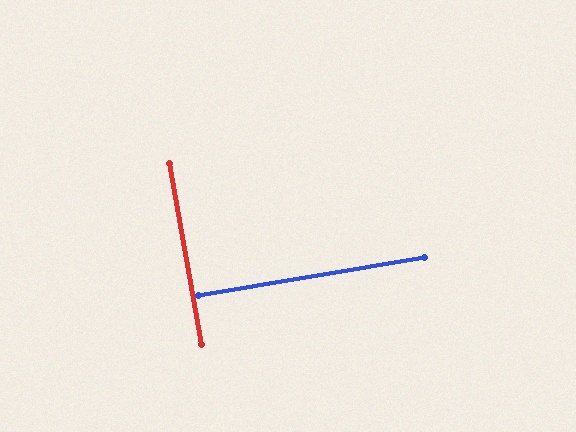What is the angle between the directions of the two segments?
Approximately 90 degrees.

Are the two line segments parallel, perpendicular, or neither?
Perpendicular — they meet at approximately 90°.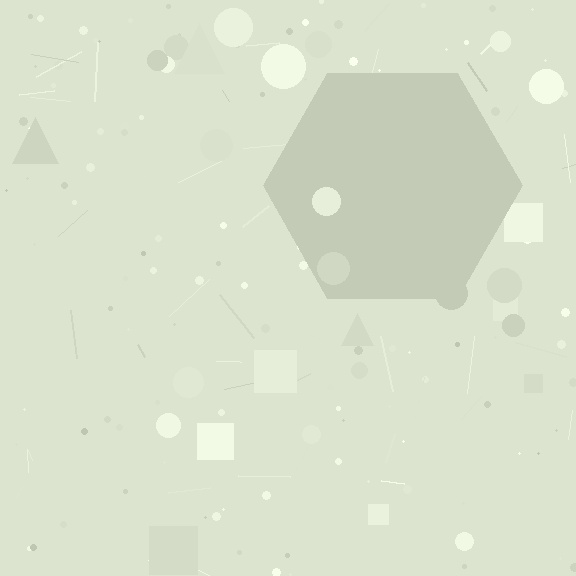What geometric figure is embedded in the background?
A hexagon is embedded in the background.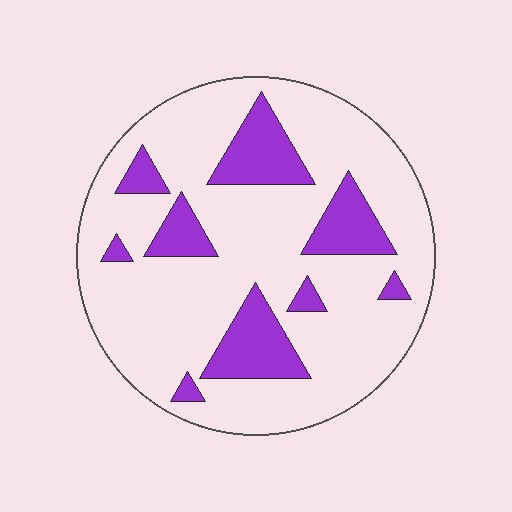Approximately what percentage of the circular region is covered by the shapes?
Approximately 20%.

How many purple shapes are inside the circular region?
9.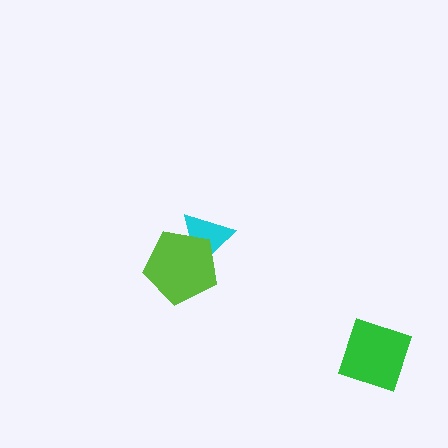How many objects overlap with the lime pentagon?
1 object overlaps with the lime pentagon.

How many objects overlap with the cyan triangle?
1 object overlaps with the cyan triangle.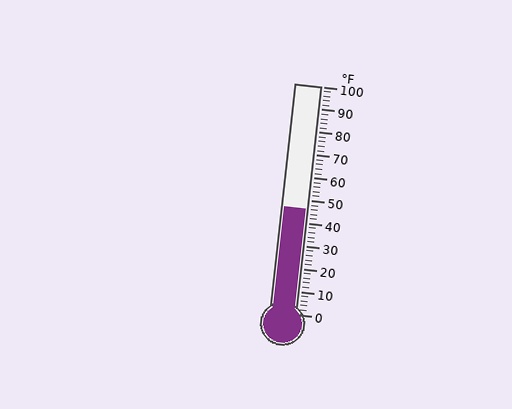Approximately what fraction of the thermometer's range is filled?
The thermometer is filled to approximately 45% of its range.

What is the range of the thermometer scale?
The thermometer scale ranges from 0°F to 100°F.